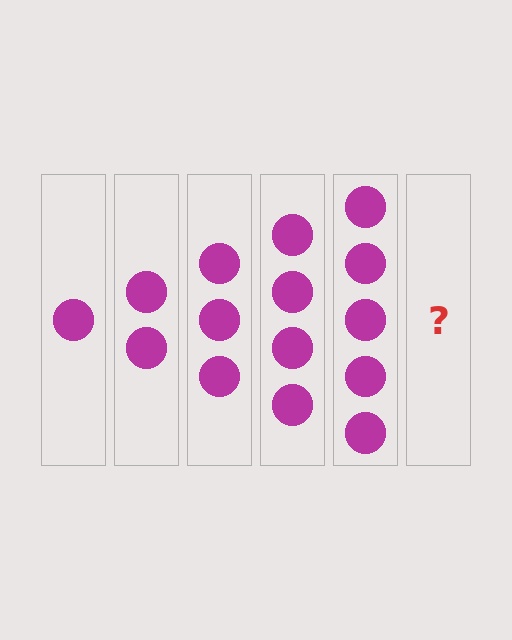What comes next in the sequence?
The next element should be 6 circles.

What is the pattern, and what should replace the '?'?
The pattern is that each step adds one more circle. The '?' should be 6 circles.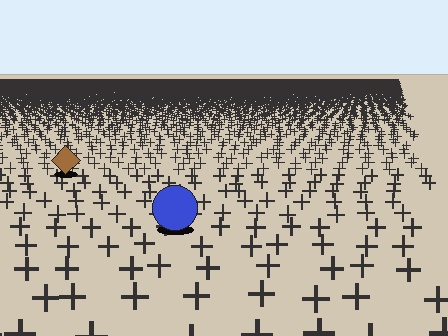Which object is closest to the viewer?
The blue circle is closest. The texture marks near it are larger and more spread out.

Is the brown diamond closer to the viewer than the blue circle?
No. The blue circle is closer — you can tell from the texture gradient: the ground texture is coarser near it.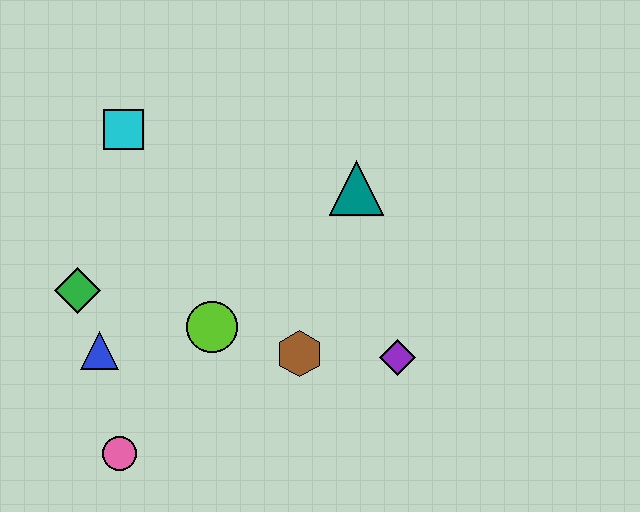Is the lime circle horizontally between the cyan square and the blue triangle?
No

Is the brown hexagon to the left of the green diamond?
No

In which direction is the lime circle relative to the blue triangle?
The lime circle is to the right of the blue triangle.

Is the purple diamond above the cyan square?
No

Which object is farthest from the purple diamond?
The cyan square is farthest from the purple diamond.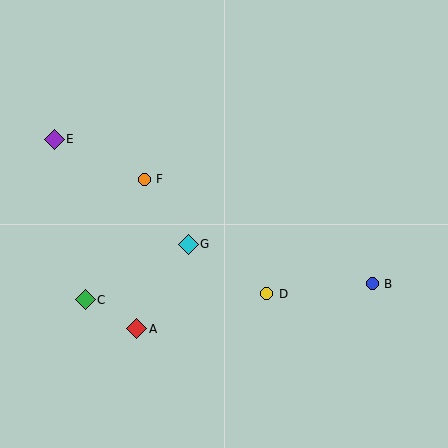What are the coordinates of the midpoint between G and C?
The midpoint between G and C is at (137, 272).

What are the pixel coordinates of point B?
Point B is at (372, 284).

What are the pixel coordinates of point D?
Point D is at (267, 294).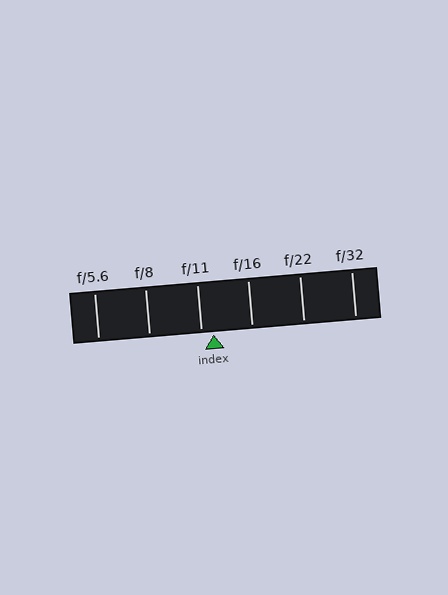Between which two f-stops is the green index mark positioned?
The index mark is between f/11 and f/16.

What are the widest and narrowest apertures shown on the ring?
The widest aperture shown is f/5.6 and the narrowest is f/32.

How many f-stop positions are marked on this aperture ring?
There are 6 f-stop positions marked.